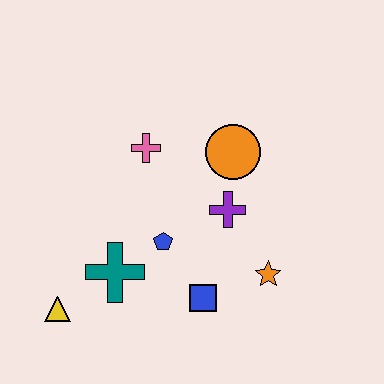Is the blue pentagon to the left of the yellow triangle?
No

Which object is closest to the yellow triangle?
The teal cross is closest to the yellow triangle.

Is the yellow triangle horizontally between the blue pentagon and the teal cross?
No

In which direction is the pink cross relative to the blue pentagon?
The pink cross is above the blue pentagon.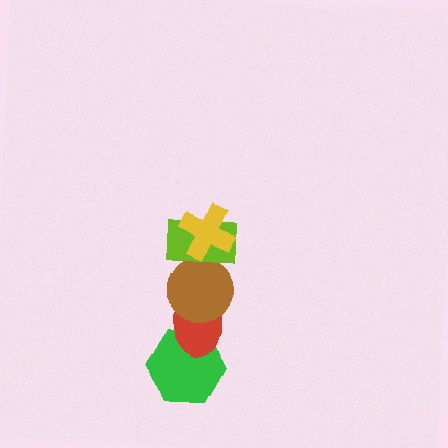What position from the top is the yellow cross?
The yellow cross is 1st from the top.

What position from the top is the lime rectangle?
The lime rectangle is 2nd from the top.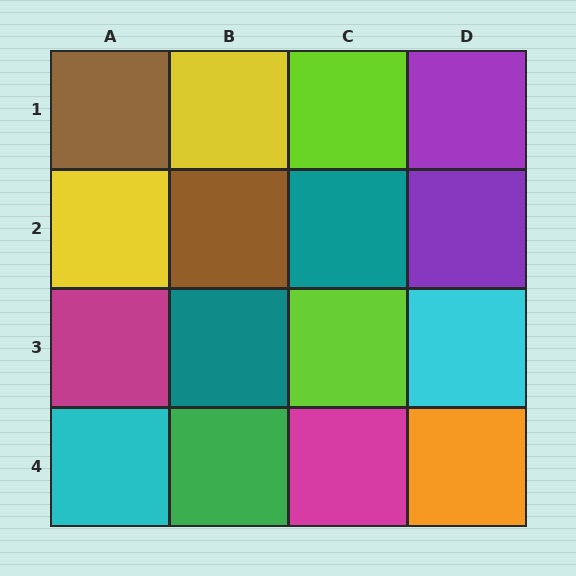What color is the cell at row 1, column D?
Purple.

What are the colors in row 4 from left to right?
Cyan, green, magenta, orange.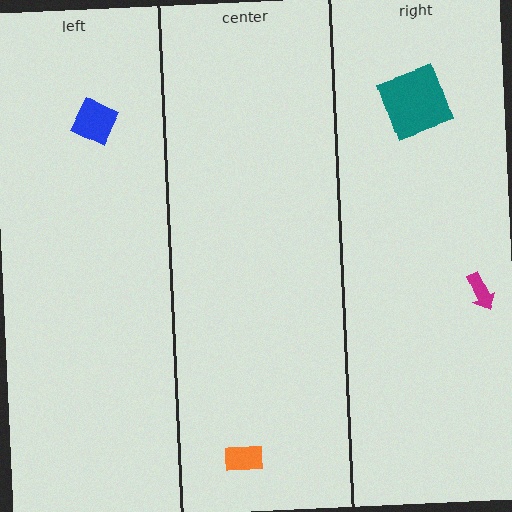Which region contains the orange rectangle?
The center region.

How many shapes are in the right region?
2.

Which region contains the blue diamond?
The left region.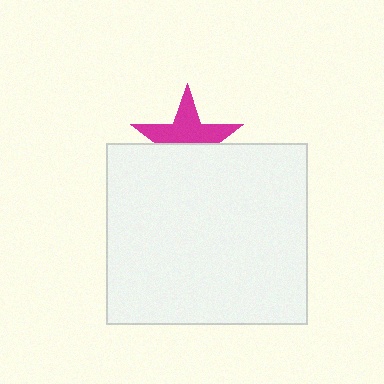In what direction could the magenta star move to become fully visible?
The magenta star could move up. That would shift it out from behind the white rectangle entirely.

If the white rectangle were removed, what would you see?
You would see the complete magenta star.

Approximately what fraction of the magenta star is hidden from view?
Roughly 44% of the magenta star is hidden behind the white rectangle.